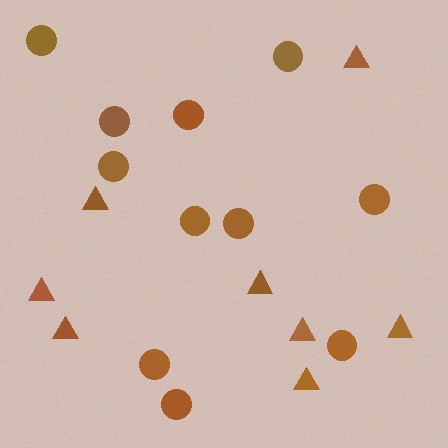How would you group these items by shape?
There are 2 groups: one group of circles (11) and one group of triangles (8).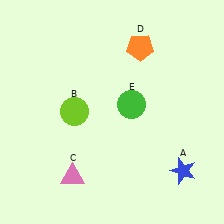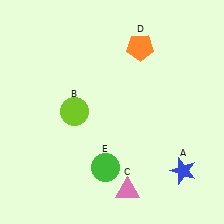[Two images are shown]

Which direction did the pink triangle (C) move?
The pink triangle (C) moved right.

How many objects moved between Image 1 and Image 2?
2 objects moved between the two images.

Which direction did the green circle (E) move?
The green circle (E) moved down.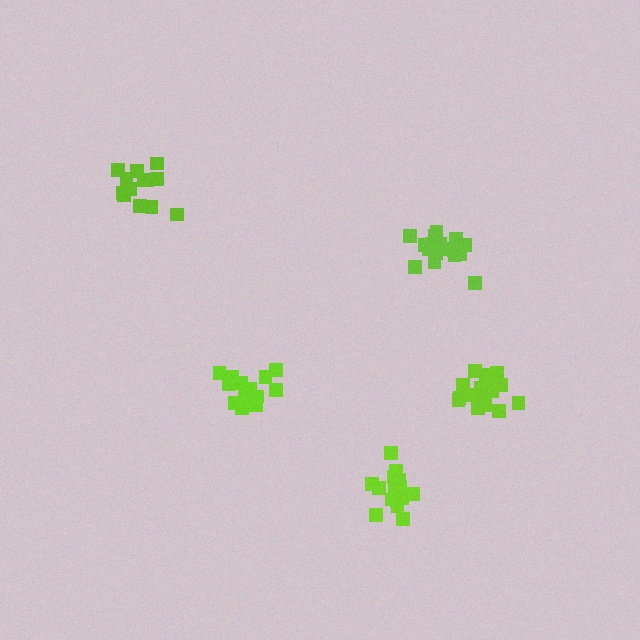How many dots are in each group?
Group 1: 13 dots, Group 2: 17 dots, Group 3: 14 dots, Group 4: 16 dots, Group 5: 17 dots (77 total).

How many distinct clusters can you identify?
There are 5 distinct clusters.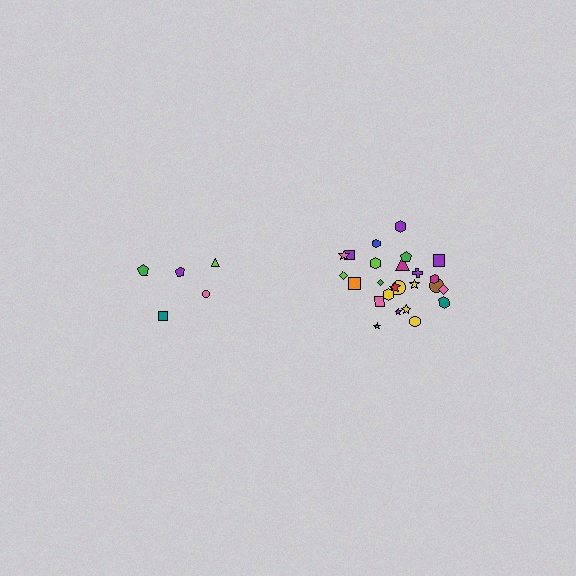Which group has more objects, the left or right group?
The right group.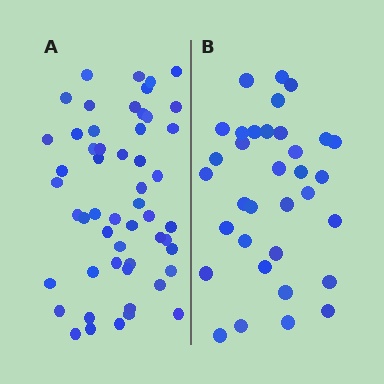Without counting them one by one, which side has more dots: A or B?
Region A (the left region) has more dots.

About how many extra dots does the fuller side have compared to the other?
Region A has approximately 20 more dots than region B.